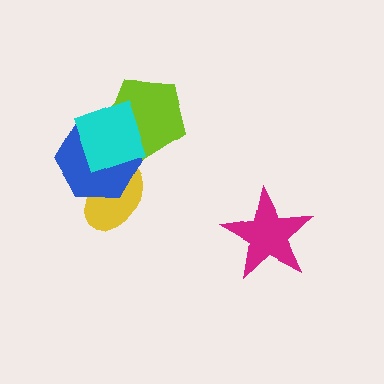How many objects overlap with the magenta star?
0 objects overlap with the magenta star.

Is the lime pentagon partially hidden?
Yes, it is partially covered by another shape.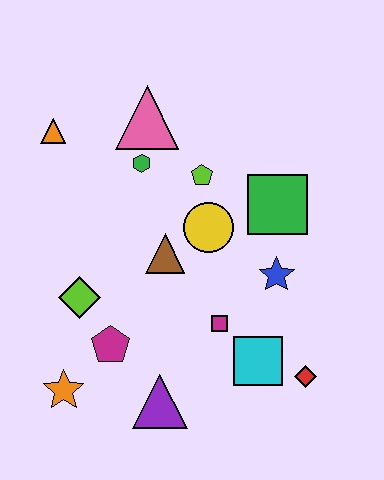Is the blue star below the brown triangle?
Yes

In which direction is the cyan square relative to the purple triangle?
The cyan square is to the right of the purple triangle.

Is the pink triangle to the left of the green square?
Yes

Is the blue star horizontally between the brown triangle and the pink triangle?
No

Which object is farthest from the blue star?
The orange triangle is farthest from the blue star.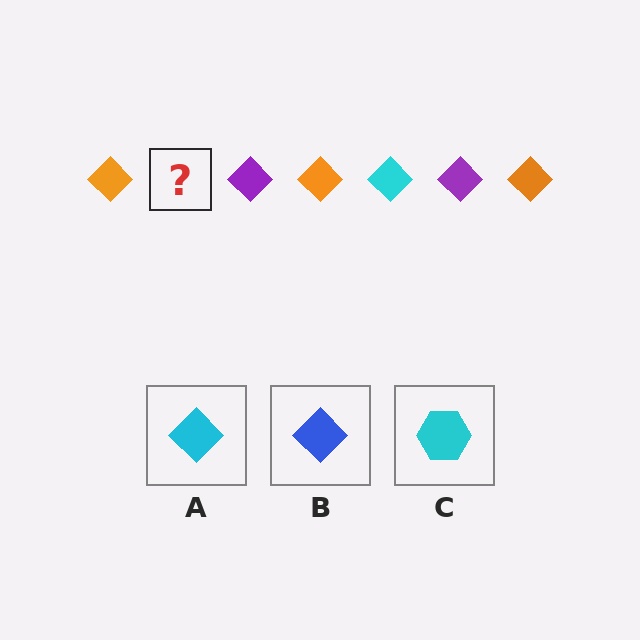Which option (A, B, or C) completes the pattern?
A.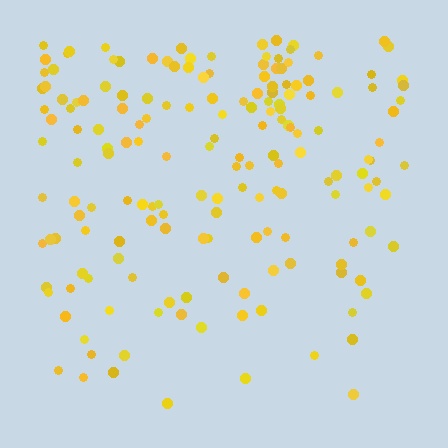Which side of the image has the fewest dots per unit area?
The bottom.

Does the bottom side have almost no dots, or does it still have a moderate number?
Still a moderate number, just noticeably fewer than the top.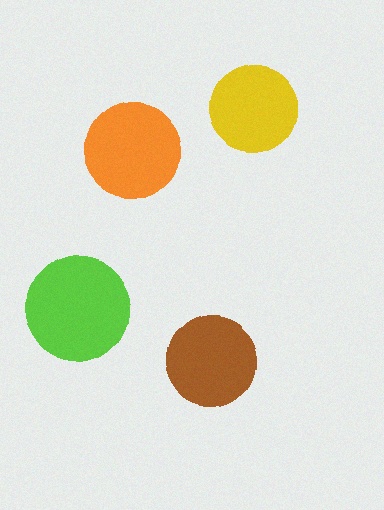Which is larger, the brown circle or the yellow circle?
The brown one.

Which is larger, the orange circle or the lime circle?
The lime one.